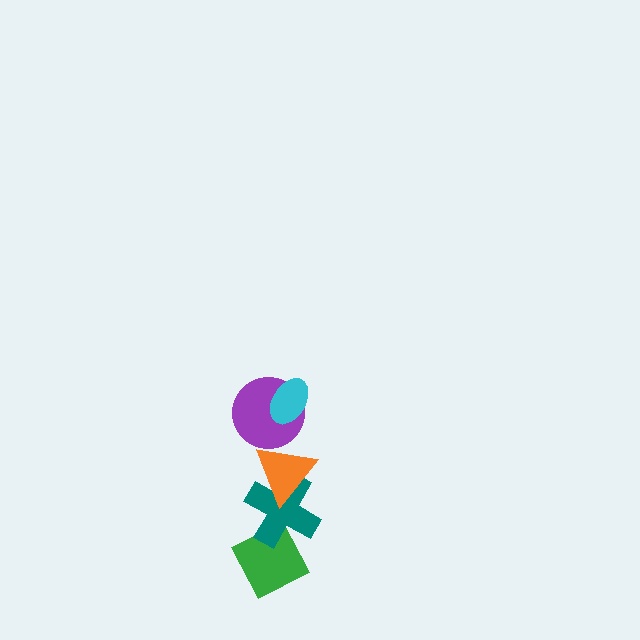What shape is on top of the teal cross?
The orange triangle is on top of the teal cross.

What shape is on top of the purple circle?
The cyan ellipse is on top of the purple circle.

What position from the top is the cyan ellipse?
The cyan ellipse is 1st from the top.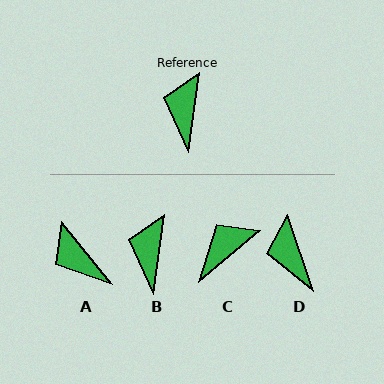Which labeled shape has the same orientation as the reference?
B.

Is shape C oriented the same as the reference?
No, it is off by about 42 degrees.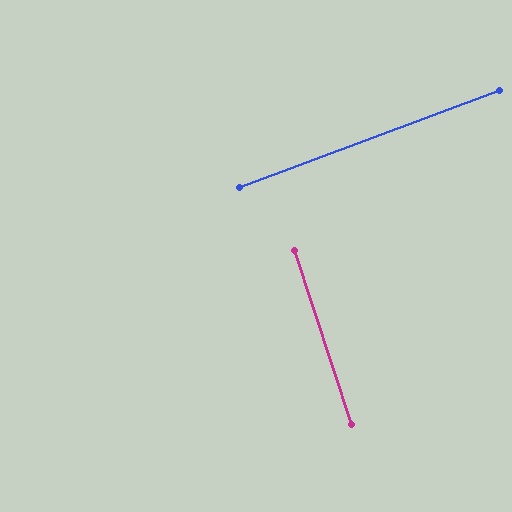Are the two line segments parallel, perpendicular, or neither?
Perpendicular — they meet at approximately 88°.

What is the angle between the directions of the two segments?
Approximately 88 degrees.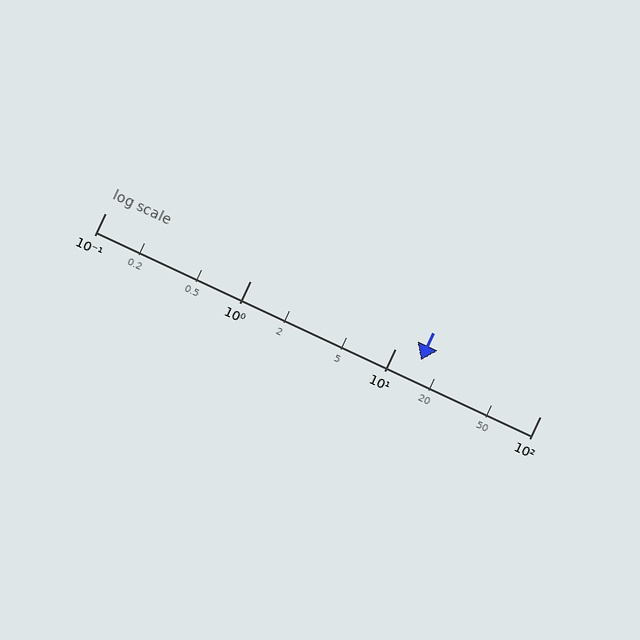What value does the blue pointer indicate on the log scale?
The pointer indicates approximately 15.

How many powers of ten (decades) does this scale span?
The scale spans 3 decades, from 0.1 to 100.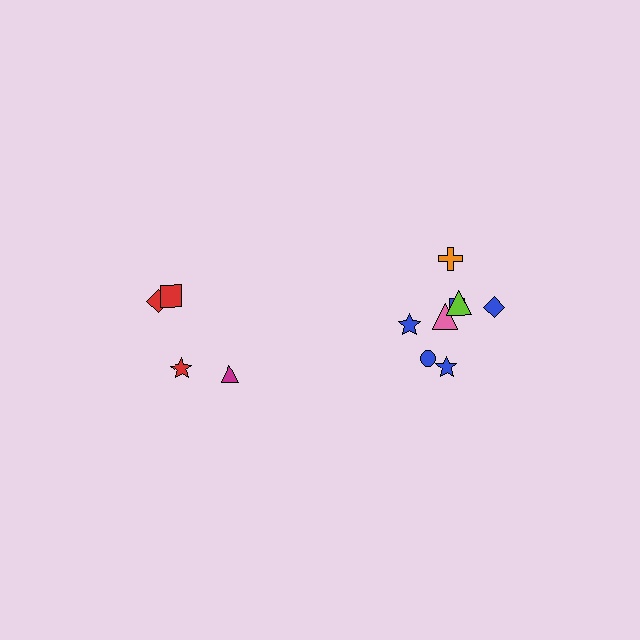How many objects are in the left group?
There are 4 objects.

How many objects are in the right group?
There are 8 objects.